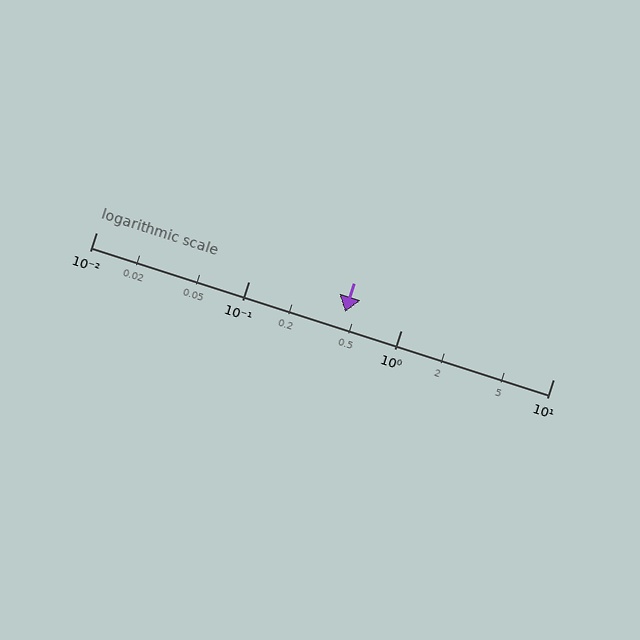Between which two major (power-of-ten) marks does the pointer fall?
The pointer is between 0.1 and 1.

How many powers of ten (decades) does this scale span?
The scale spans 3 decades, from 0.01 to 10.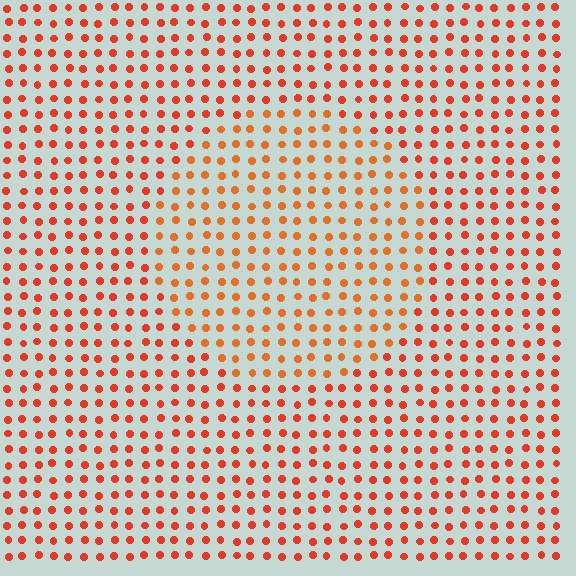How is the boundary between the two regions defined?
The boundary is defined purely by a slight shift in hue (about 18 degrees). Spacing, size, and orientation are identical on both sides.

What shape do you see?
I see a circle.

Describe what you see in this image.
The image is filled with small red elements in a uniform arrangement. A circle-shaped region is visible where the elements are tinted to a slightly different hue, forming a subtle color boundary.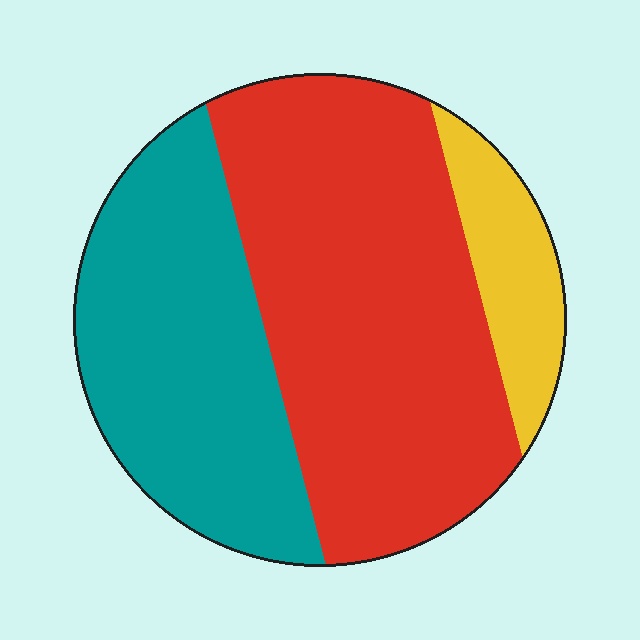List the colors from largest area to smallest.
From largest to smallest: red, teal, yellow.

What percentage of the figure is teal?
Teal covers 36% of the figure.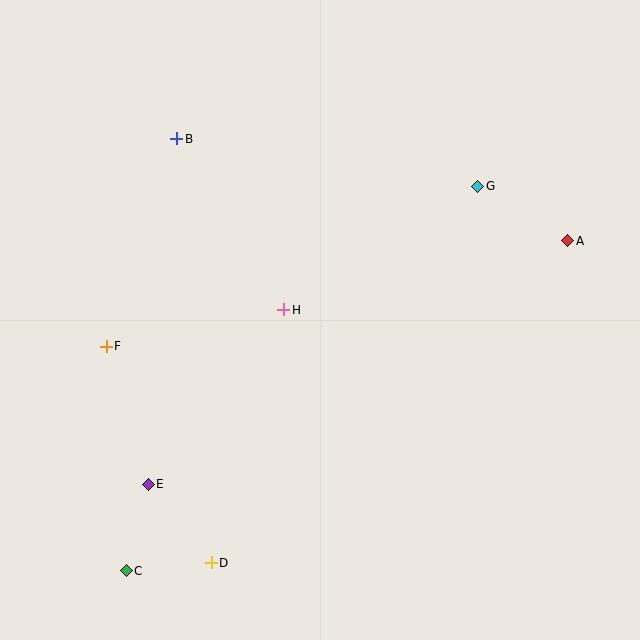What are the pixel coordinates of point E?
Point E is at (148, 484).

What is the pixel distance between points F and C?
The distance between F and C is 225 pixels.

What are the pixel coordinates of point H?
Point H is at (284, 310).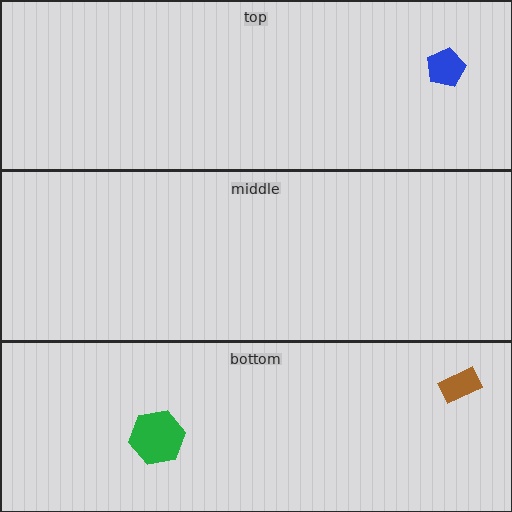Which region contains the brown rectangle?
The bottom region.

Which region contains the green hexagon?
The bottom region.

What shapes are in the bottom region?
The brown rectangle, the green hexagon.